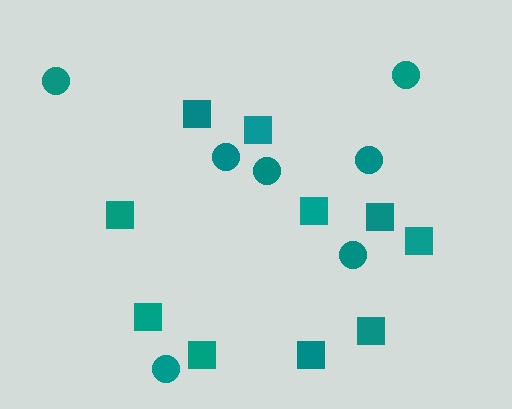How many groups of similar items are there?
There are 2 groups: one group of circles (7) and one group of squares (10).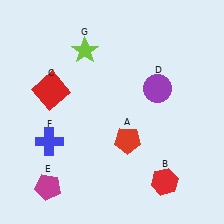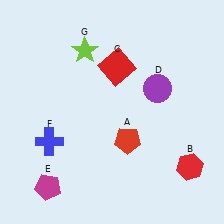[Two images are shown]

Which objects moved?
The objects that moved are: the red hexagon (B), the red square (C).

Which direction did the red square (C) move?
The red square (C) moved right.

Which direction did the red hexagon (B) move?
The red hexagon (B) moved right.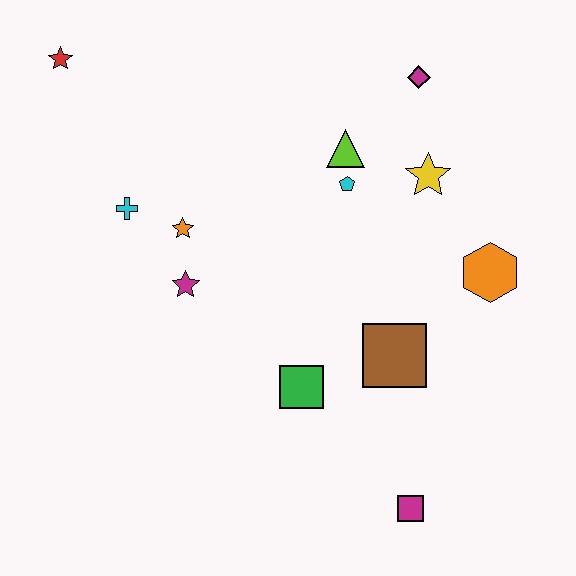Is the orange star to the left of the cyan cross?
No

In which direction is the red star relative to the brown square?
The red star is to the left of the brown square.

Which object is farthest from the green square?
The red star is farthest from the green square.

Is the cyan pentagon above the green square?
Yes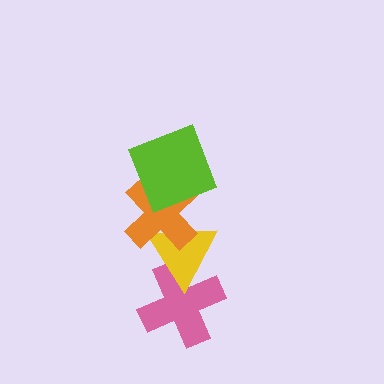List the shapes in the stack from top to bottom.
From top to bottom: the lime square, the orange cross, the yellow triangle, the pink cross.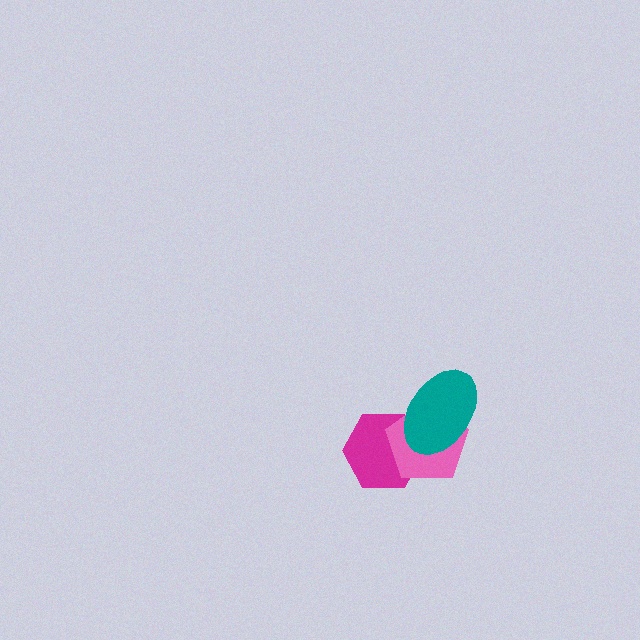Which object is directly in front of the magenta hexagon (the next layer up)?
The pink pentagon is directly in front of the magenta hexagon.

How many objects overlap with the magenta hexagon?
2 objects overlap with the magenta hexagon.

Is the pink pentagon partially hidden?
Yes, it is partially covered by another shape.